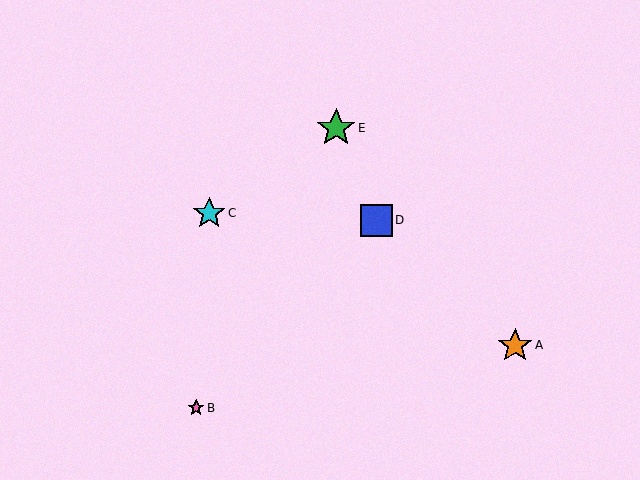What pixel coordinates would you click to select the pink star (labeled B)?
Click at (196, 408) to select the pink star B.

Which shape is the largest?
The green star (labeled E) is the largest.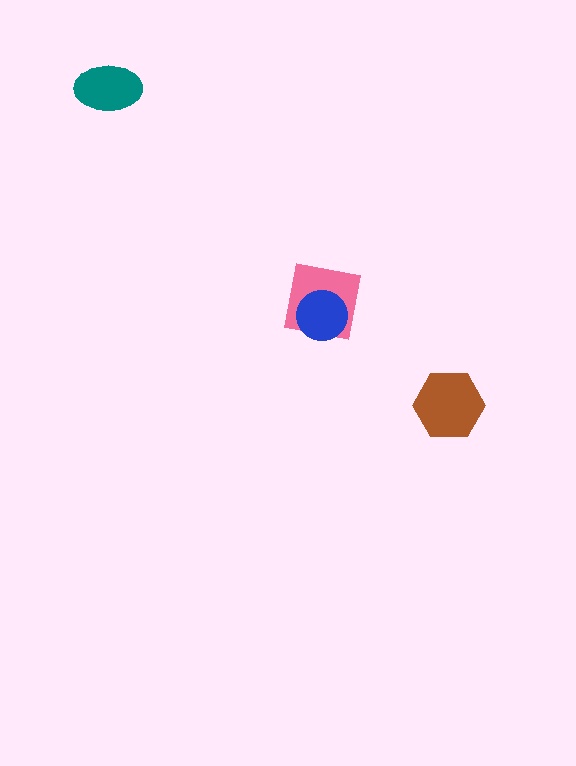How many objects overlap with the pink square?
1 object overlaps with the pink square.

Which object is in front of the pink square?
The blue circle is in front of the pink square.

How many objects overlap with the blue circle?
1 object overlaps with the blue circle.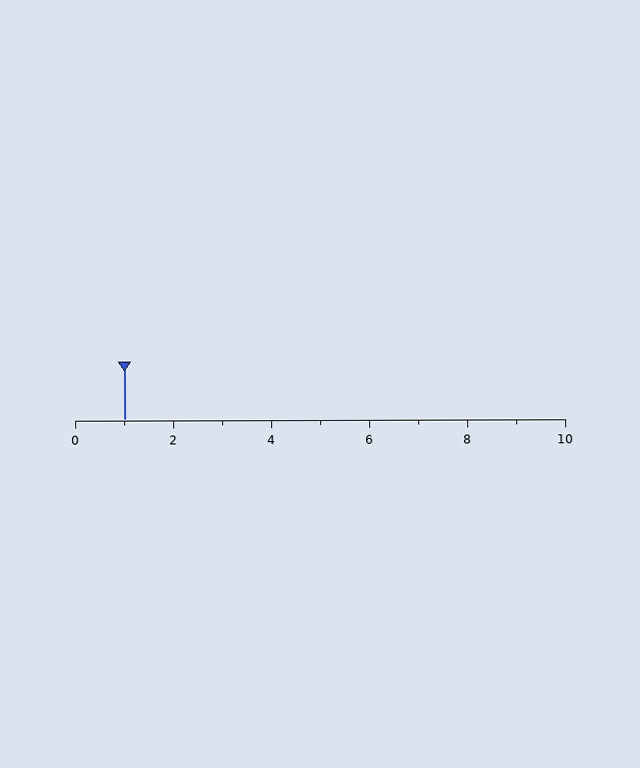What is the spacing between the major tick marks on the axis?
The major ticks are spaced 2 apart.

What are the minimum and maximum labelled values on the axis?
The axis runs from 0 to 10.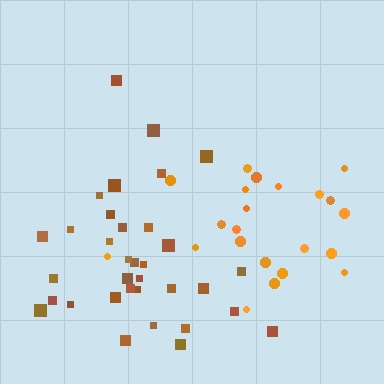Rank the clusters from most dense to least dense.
brown, orange.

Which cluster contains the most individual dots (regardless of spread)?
Brown (34).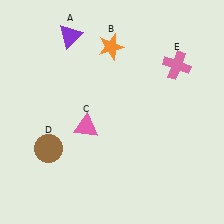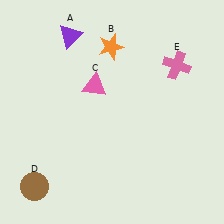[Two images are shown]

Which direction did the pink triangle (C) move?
The pink triangle (C) moved up.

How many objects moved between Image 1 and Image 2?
2 objects moved between the two images.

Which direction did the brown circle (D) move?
The brown circle (D) moved down.